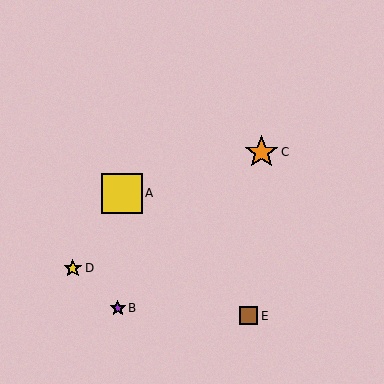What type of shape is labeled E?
Shape E is a brown square.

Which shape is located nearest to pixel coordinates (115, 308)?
The purple star (labeled B) at (118, 308) is nearest to that location.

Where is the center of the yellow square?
The center of the yellow square is at (122, 193).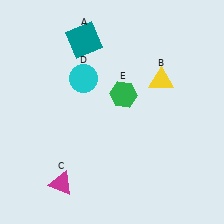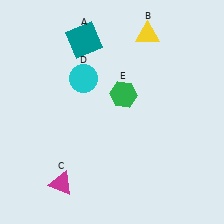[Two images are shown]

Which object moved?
The yellow triangle (B) moved up.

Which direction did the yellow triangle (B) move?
The yellow triangle (B) moved up.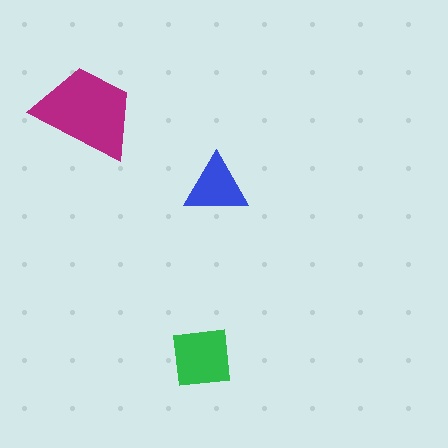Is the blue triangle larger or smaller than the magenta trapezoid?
Smaller.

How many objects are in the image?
There are 3 objects in the image.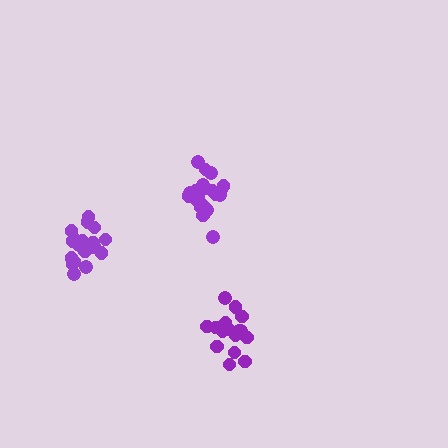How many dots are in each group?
Group 1: 16 dots, Group 2: 20 dots, Group 3: 19 dots (55 total).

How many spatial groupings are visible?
There are 3 spatial groupings.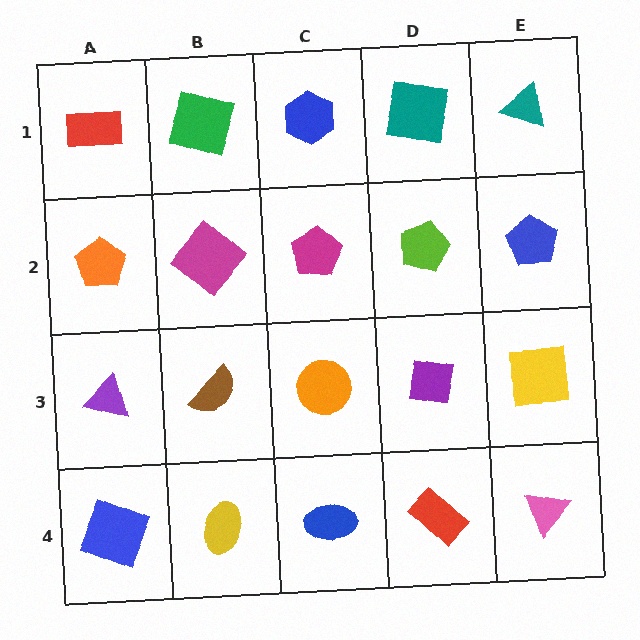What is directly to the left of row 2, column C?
A magenta diamond.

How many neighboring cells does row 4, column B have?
3.